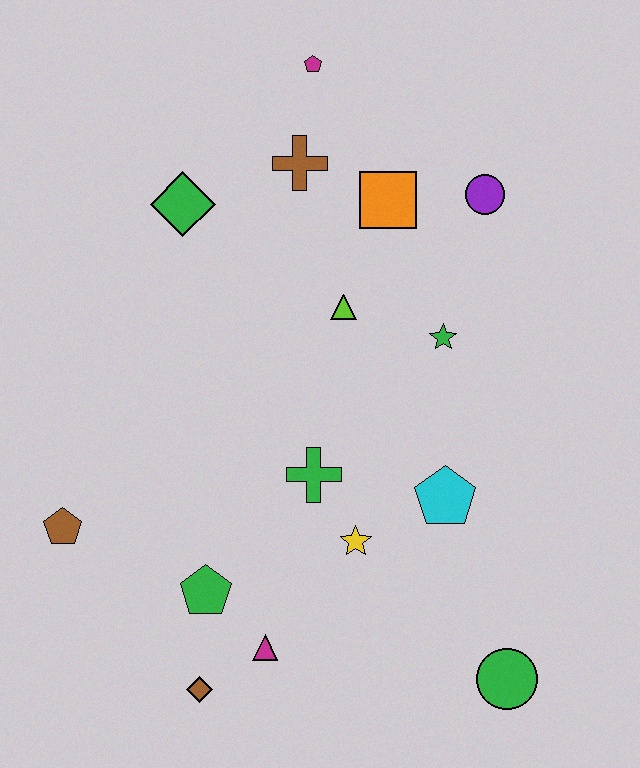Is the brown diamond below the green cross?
Yes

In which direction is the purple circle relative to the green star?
The purple circle is above the green star.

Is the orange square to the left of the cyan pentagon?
Yes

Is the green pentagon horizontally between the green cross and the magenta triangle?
No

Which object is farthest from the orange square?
The brown diamond is farthest from the orange square.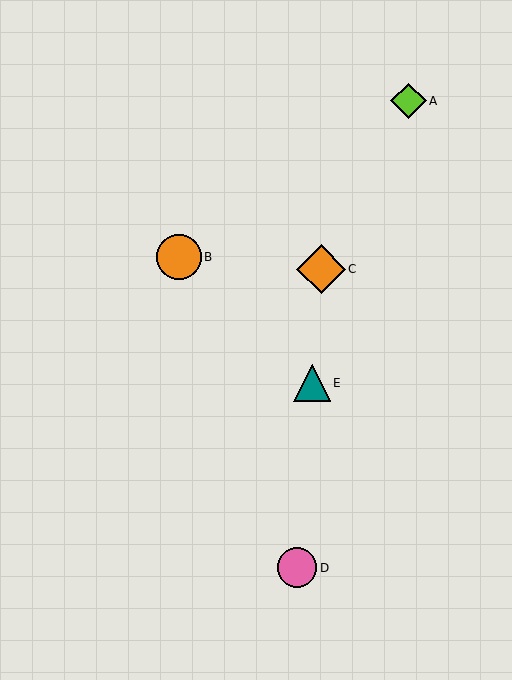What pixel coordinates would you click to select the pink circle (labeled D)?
Click at (297, 568) to select the pink circle D.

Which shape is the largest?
The orange diamond (labeled C) is the largest.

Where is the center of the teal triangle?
The center of the teal triangle is at (312, 383).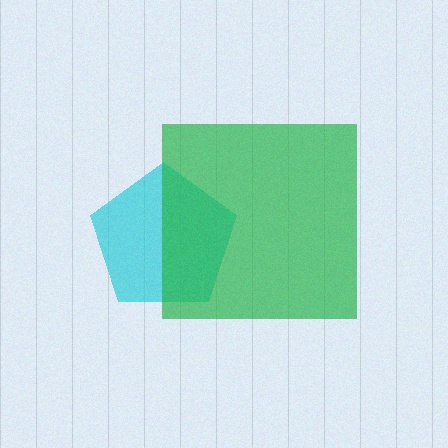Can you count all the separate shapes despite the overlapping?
Yes, there are 2 separate shapes.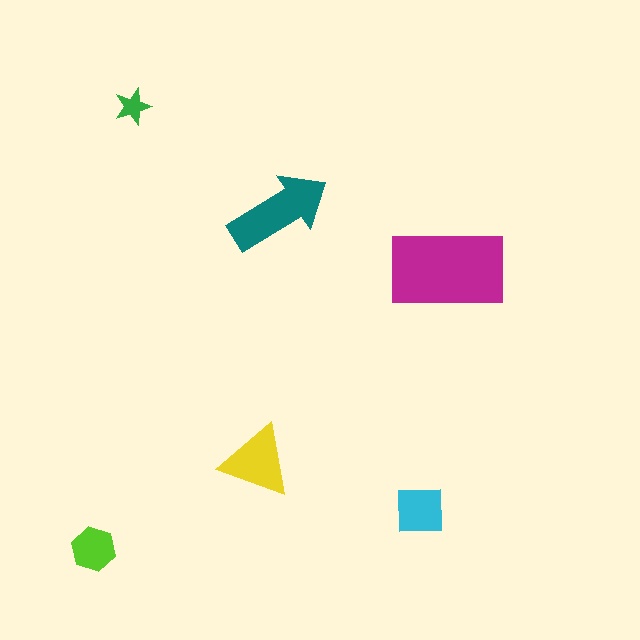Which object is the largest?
The magenta rectangle.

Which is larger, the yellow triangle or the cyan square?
The yellow triangle.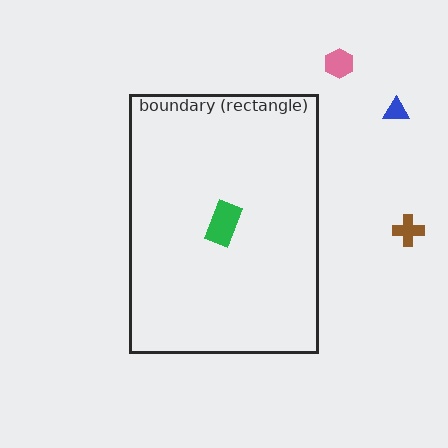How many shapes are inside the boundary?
1 inside, 3 outside.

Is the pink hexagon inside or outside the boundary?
Outside.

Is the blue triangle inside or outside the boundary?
Outside.